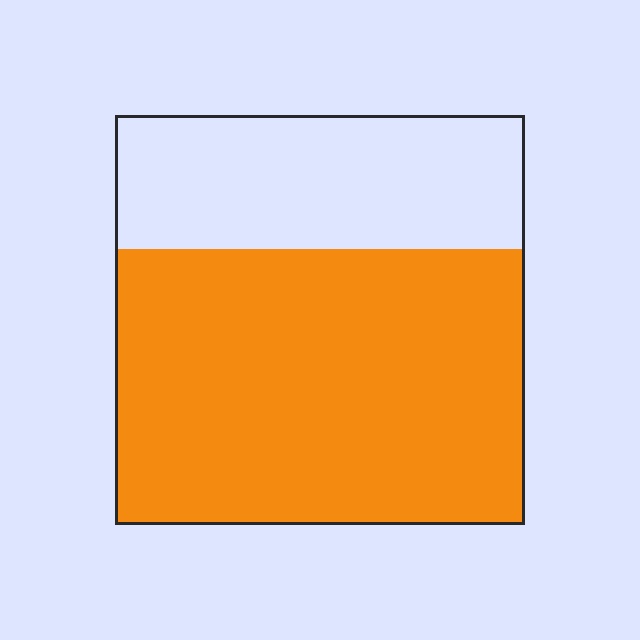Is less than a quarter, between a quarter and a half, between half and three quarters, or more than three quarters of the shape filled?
Between half and three quarters.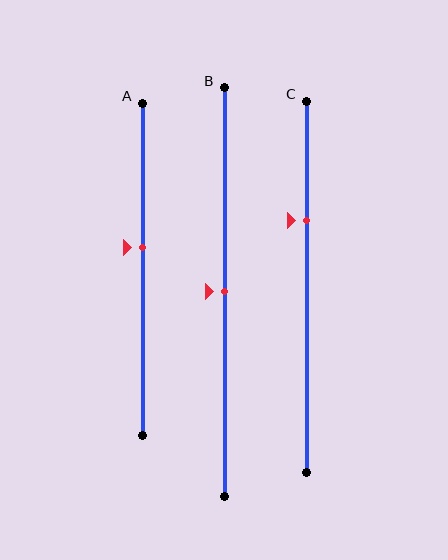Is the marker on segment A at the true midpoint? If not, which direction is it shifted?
No, the marker on segment A is shifted upward by about 6% of the segment length.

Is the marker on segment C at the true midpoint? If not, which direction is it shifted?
No, the marker on segment C is shifted upward by about 18% of the segment length.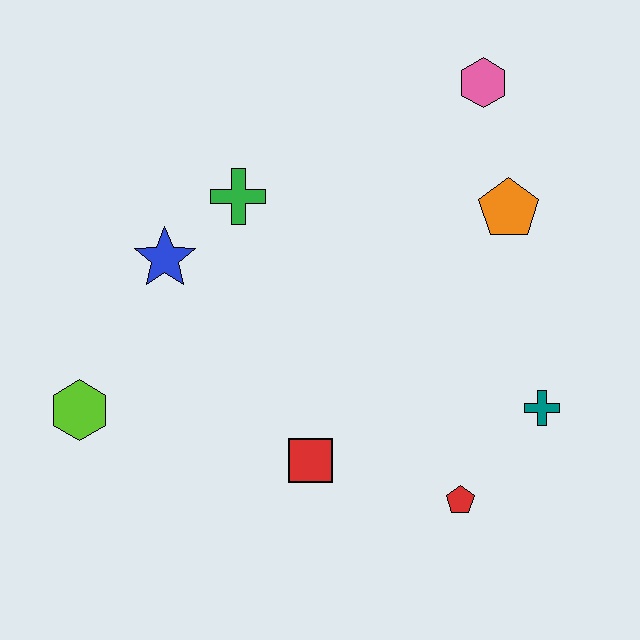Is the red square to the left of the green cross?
No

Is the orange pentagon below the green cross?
Yes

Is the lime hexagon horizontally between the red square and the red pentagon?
No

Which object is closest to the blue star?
The green cross is closest to the blue star.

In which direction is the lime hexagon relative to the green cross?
The lime hexagon is below the green cross.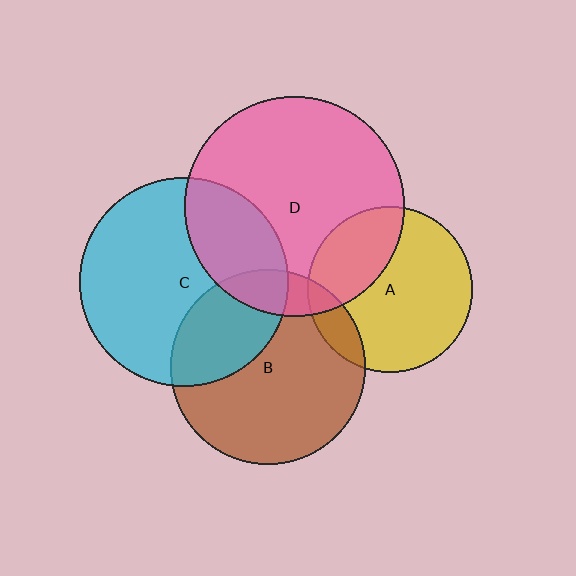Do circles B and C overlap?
Yes.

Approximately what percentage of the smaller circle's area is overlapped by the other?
Approximately 30%.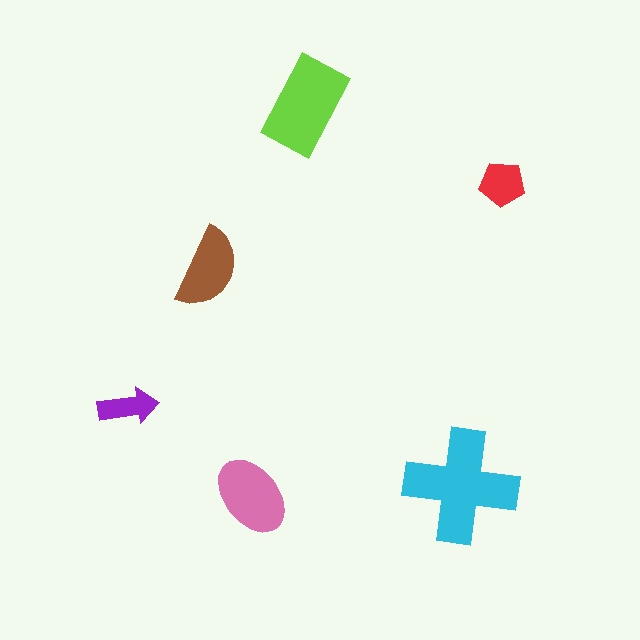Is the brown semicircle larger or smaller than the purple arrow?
Larger.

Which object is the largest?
The cyan cross.